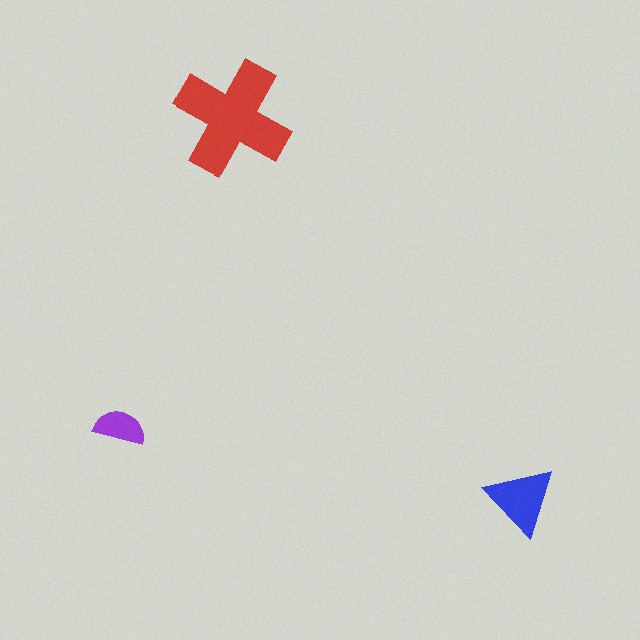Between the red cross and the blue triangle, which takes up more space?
The red cross.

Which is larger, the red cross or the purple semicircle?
The red cross.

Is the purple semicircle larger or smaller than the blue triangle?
Smaller.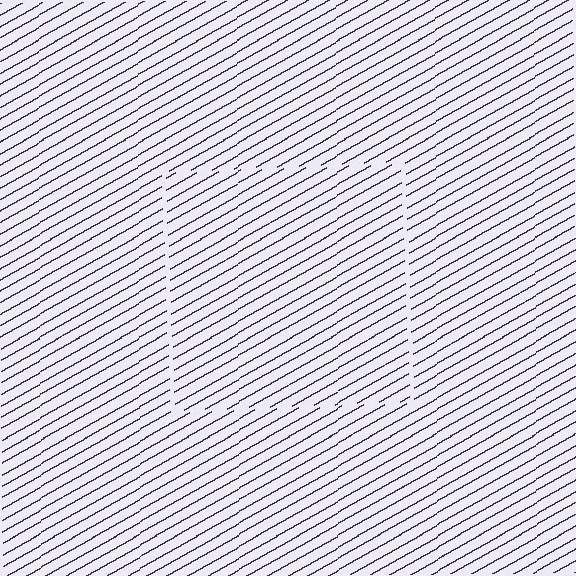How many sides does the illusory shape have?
4 sides — the line-ends trace a square.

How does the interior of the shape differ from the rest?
The interior of the shape contains the same grating, shifted by half a period — the contour is defined by the phase discontinuity where line-ends from the inner and outer gratings abut.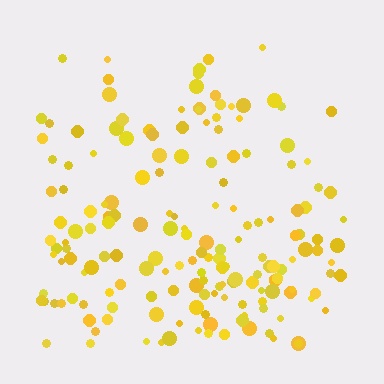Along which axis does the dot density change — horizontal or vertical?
Vertical.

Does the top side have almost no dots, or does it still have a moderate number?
Still a moderate number, just noticeably fewer than the bottom.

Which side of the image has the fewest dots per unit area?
The top.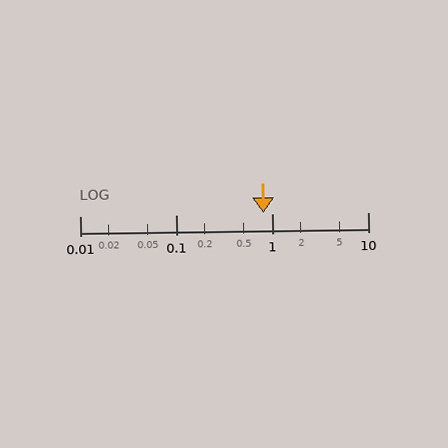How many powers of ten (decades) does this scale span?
The scale spans 3 decades, from 0.01 to 10.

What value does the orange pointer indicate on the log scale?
The pointer indicates approximately 0.81.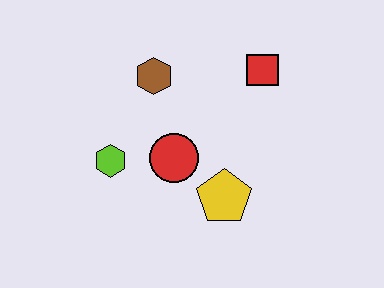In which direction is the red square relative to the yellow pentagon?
The red square is above the yellow pentagon.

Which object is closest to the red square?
The brown hexagon is closest to the red square.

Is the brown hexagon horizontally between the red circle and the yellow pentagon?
No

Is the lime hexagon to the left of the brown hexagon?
Yes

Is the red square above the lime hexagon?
Yes